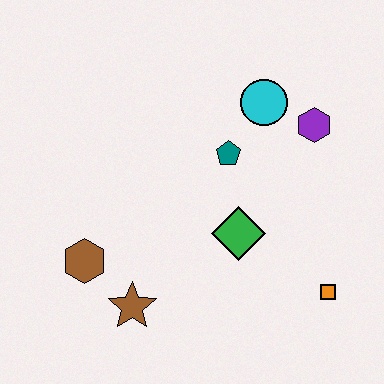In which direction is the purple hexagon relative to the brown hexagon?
The purple hexagon is to the right of the brown hexagon.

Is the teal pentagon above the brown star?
Yes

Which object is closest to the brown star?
The brown hexagon is closest to the brown star.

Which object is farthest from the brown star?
The purple hexagon is farthest from the brown star.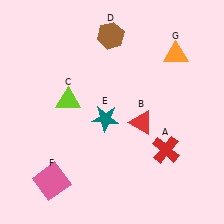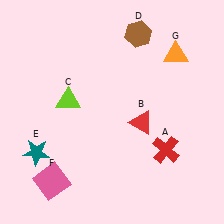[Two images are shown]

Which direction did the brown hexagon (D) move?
The brown hexagon (D) moved right.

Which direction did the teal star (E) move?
The teal star (E) moved left.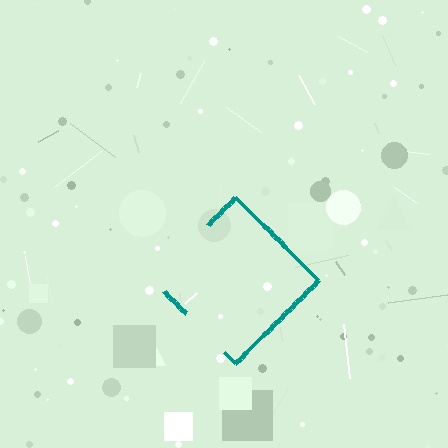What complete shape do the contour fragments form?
The contour fragments form a diamond.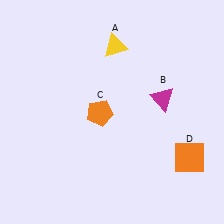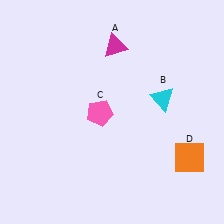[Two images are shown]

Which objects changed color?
A changed from yellow to magenta. B changed from magenta to cyan. C changed from orange to pink.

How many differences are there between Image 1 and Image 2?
There are 3 differences between the two images.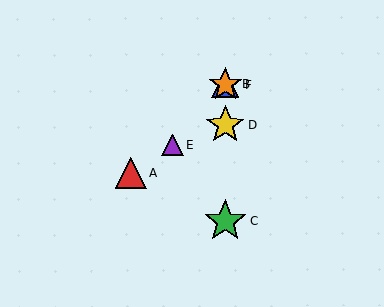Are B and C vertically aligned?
Yes, both are at x≈225.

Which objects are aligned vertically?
Objects B, C, D, F are aligned vertically.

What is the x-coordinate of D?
Object D is at x≈225.